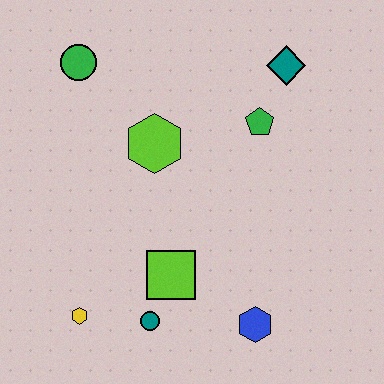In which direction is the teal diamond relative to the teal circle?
The teal diamond is above the teal circle.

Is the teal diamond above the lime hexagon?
Yes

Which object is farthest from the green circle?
The blue hexagon is farthest from the green circle.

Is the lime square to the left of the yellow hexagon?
No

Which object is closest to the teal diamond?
The green pentagon is closest to the teal diamond.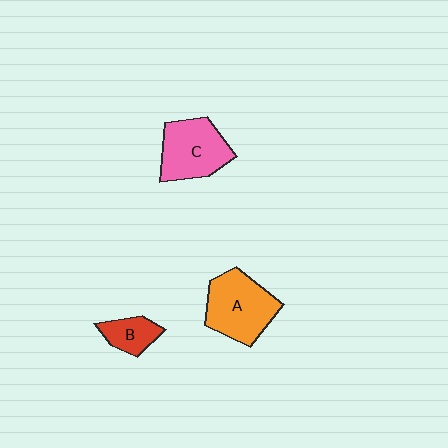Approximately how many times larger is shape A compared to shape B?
Approximately 2.3 times.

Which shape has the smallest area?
Shape B (red).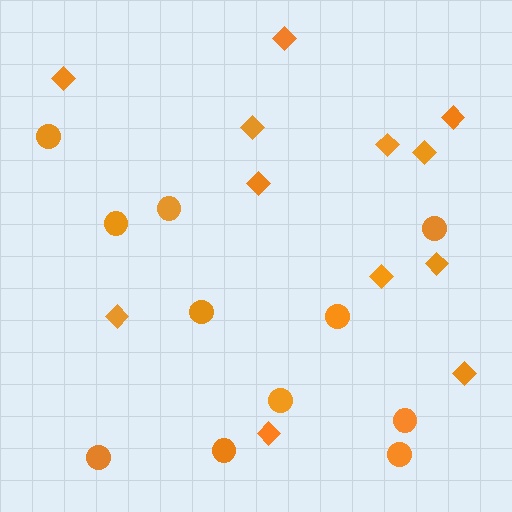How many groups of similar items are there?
There are 2 groups: one group of diamonds (12) and one group of circles (11).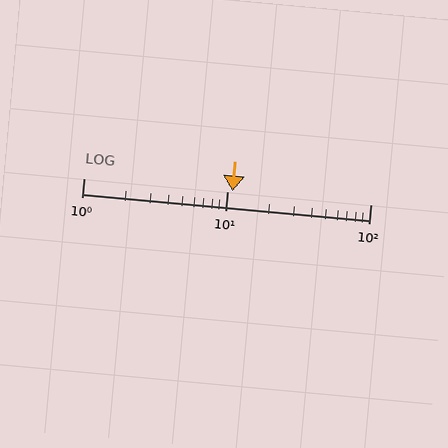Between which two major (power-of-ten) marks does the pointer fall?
The pointer is between 10 and 100.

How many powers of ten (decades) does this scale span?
The scale spans 2 decades, from 1 to 100.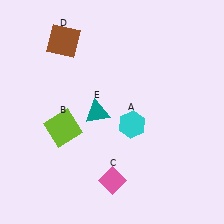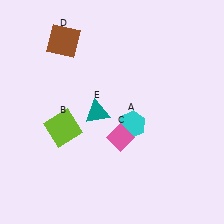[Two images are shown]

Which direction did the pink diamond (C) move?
The pink diamond (C) moved up.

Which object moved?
The pink diamond (C) moved up.